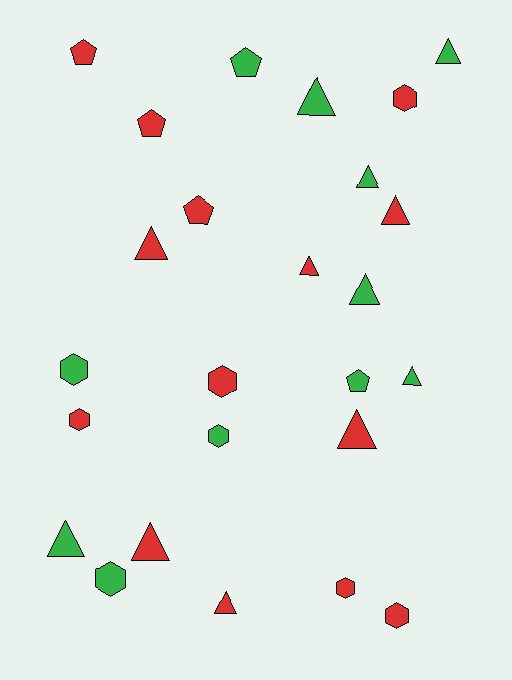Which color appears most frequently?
Red, with 14 objects.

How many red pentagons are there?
There are 3 red pentagons.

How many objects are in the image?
There are 25 objects.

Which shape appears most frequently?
Triangle, with 12 objects.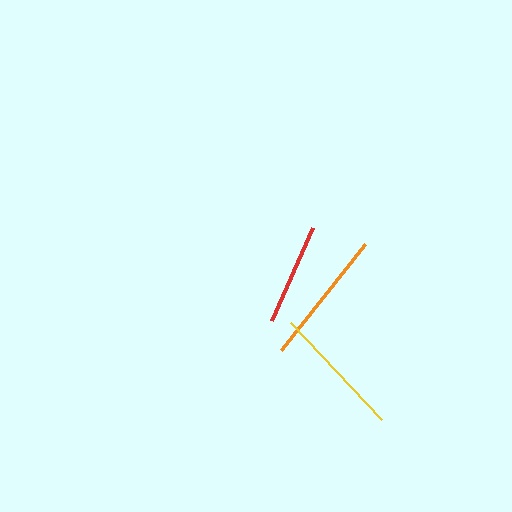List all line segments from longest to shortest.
From longest to shortest: orange, yellow, red.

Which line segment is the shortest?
The red line is the shortest at approximately 102 pixels.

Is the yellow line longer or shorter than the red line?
The yellow line is longer than the red line.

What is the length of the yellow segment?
The yellow segment is approximately 133 pixels long.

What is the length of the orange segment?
The orange segment is approximately 135 pixels long.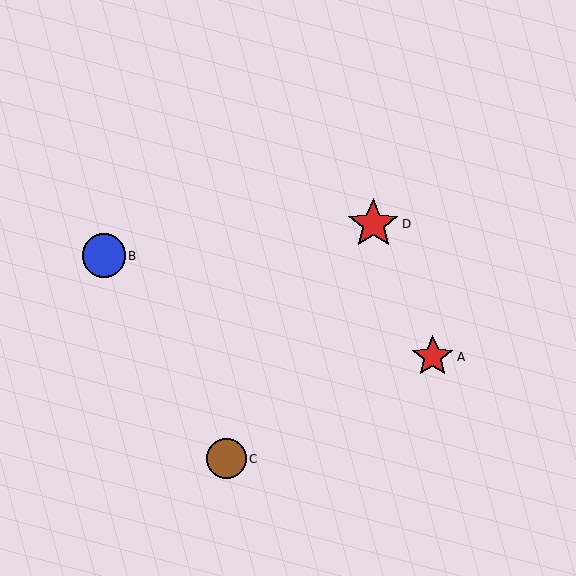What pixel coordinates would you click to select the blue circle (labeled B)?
Click at (104, 256) to select the blue circle B.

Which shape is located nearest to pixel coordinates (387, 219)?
The red star (labeled D) at (373, 224) is nearest to that location.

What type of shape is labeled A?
Shape A is a red star.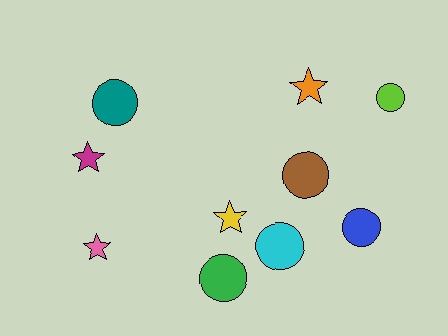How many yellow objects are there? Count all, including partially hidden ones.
There is 1 yellow object.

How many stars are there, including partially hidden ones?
There are 4 stars.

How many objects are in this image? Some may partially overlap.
There are 10 objects.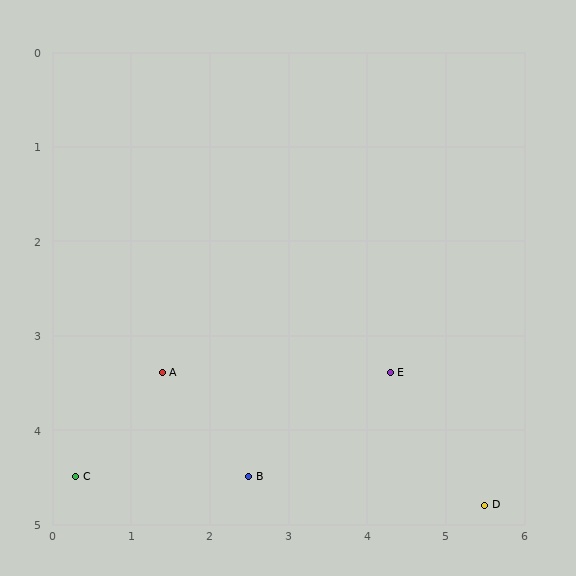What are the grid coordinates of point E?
Point E is at approximately (4.3, 3.4).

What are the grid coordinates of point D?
Point D is at approximately (5.5, 4.8).